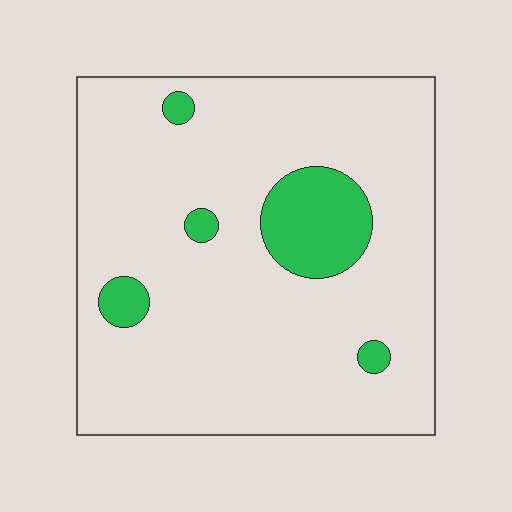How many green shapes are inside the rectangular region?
5.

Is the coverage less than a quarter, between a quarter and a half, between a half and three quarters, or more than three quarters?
Less than a quarter.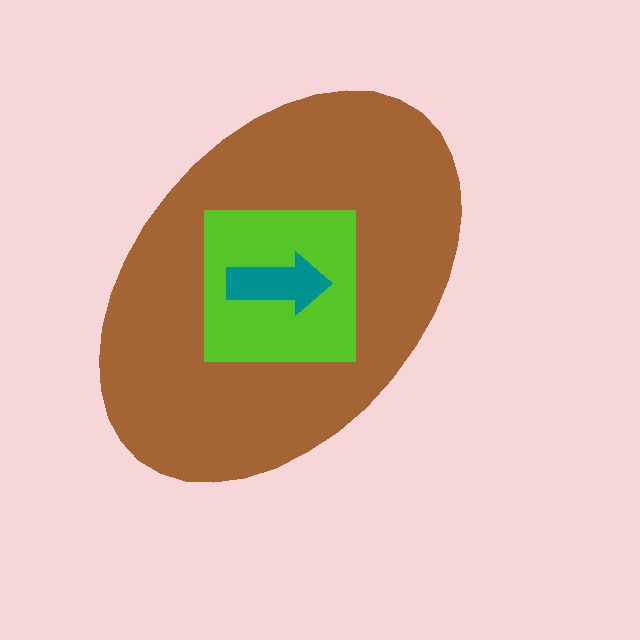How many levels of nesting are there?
3.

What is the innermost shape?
The teal arrow.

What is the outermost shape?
The brown ellipse.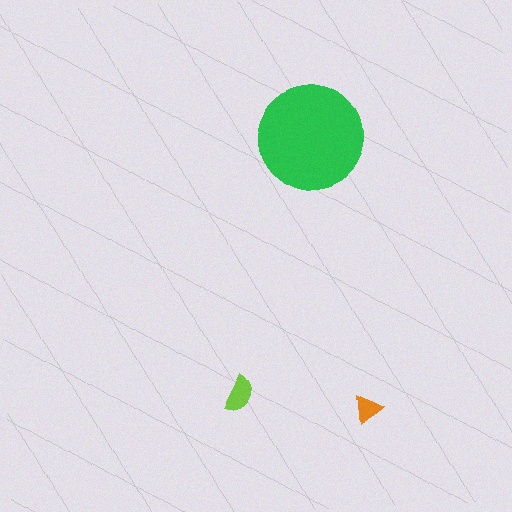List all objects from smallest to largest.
The orange triangle, the lime semicircle, the green circle.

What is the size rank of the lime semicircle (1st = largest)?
2nd.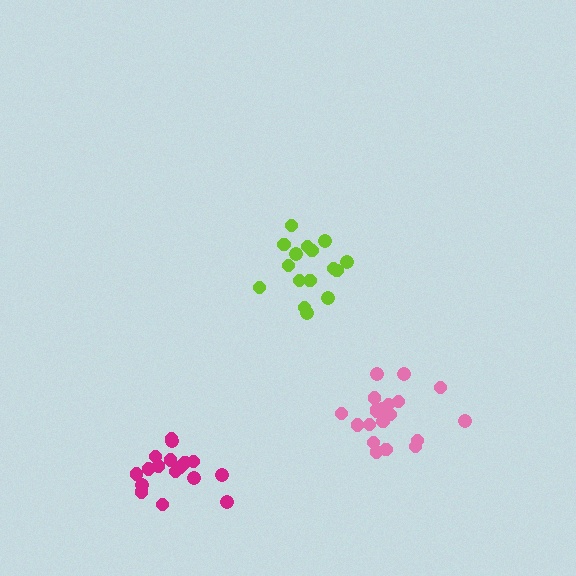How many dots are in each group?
Group 1: 21 dots, Group 2: 16 dots, Group 3: 17 dots (54 total).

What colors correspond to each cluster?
The clusters are colored: pink, lime, magenta.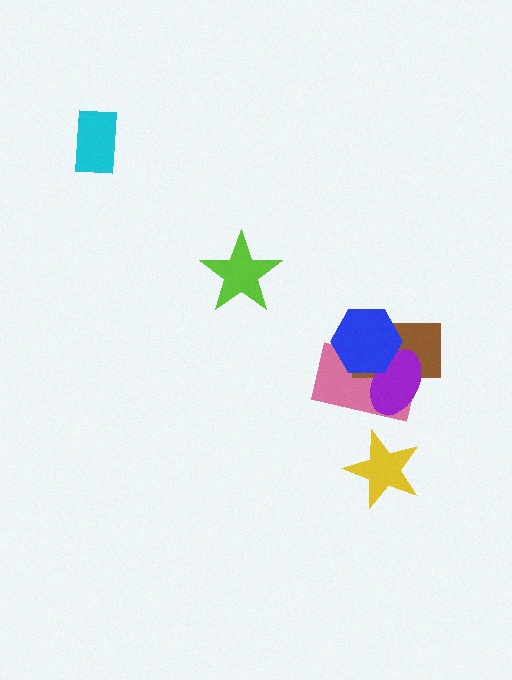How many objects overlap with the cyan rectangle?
0 objects overlap with the cyan rectangle.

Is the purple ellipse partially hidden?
Yes, it is partially covered by another shape.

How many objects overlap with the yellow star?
0 objects overlap with the yellow star.